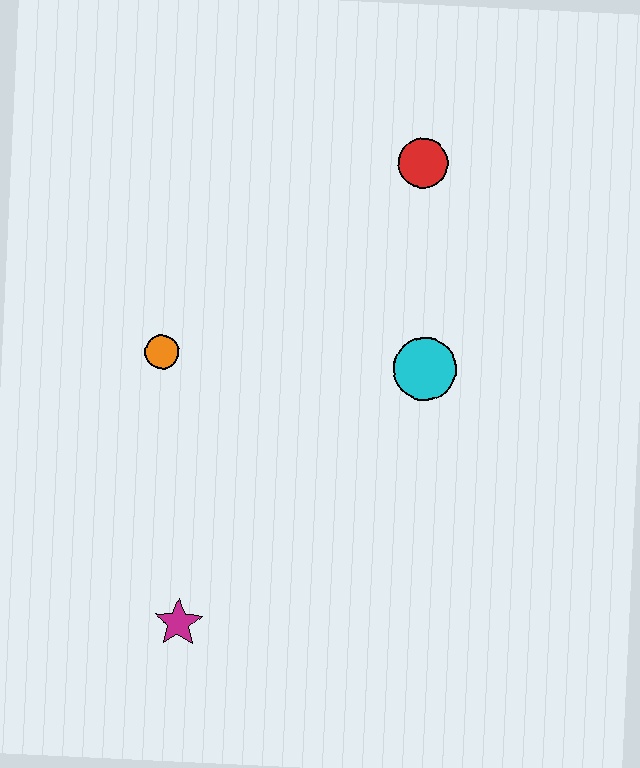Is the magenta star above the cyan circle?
No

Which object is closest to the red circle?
The cyan circle is closest to the red circle.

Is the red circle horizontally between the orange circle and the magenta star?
No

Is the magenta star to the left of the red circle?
Yes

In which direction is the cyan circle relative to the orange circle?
The cyan circle is to the right of the orange circle.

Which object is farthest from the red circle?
The magenta star is farthest from the red circle.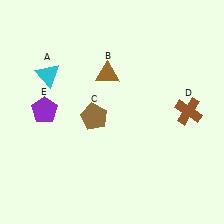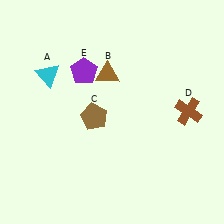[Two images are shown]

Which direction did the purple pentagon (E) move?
The purple pentagon (E) moved right.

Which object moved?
The purple pentagon (E) moved right.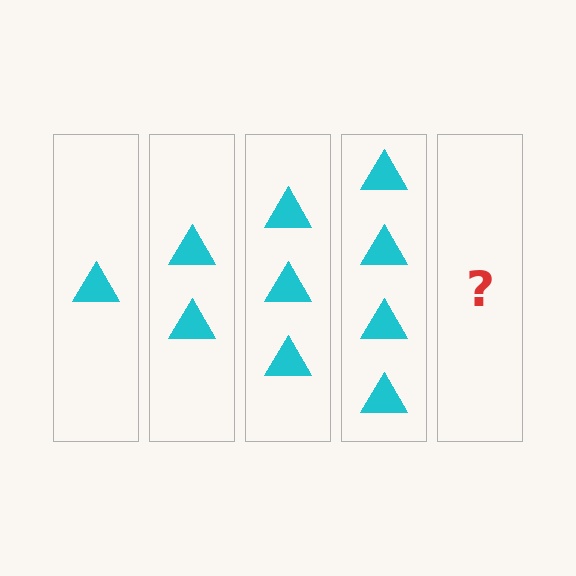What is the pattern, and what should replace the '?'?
The pattern is that each step adds one more triangle. The '?' should be 5 triangles.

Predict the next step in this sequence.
The next step is 5 triangles.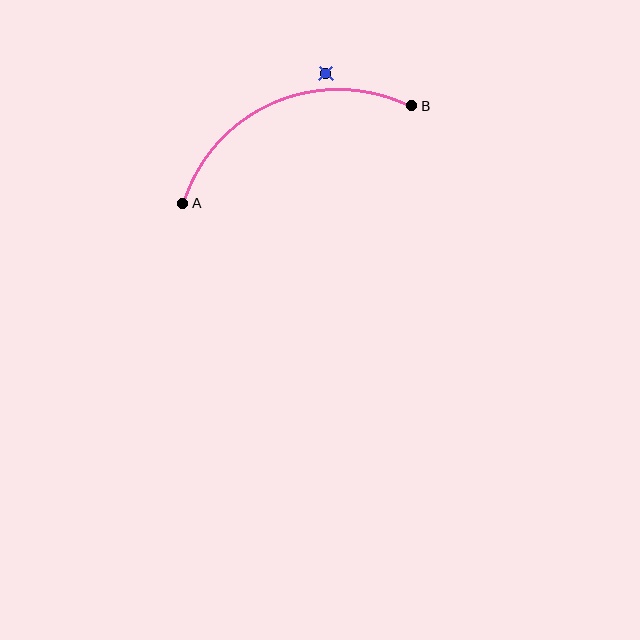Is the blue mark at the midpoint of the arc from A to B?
No — the blue mark does not lie on the arc at all. It sits slightly outside the curve.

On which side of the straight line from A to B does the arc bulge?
The arc bulges above the straight line connecting A and B.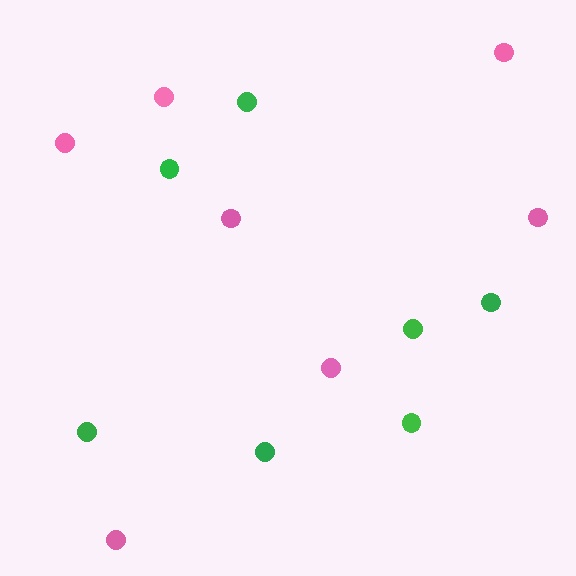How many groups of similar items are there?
There are 2 groups: one group of green circles (7) and one group of pink circles (7).